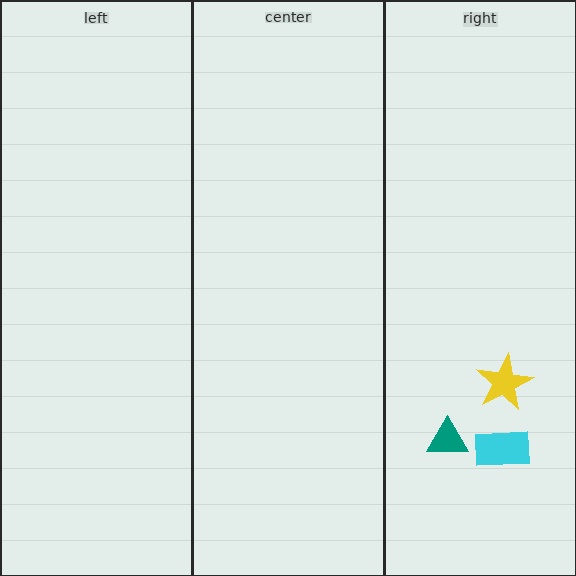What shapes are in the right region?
The yellow star, the cyan rectangle, the teal triangle.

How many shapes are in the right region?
3.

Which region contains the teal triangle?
The right region.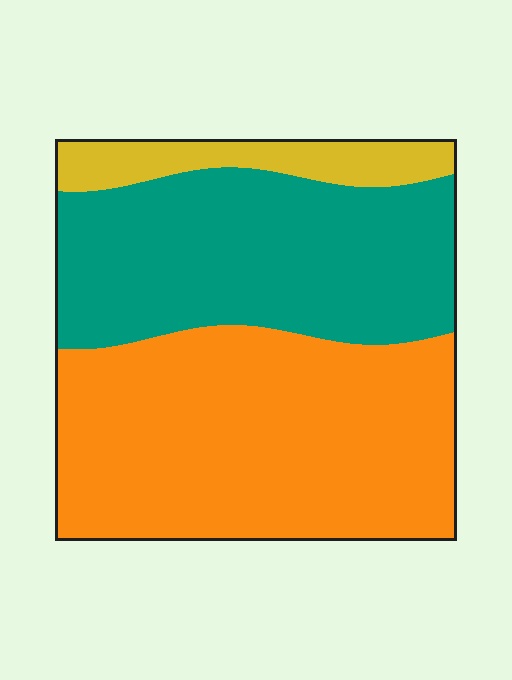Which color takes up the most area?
Orange, at roughly 50%.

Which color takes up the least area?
Yellow, at roughly 10%.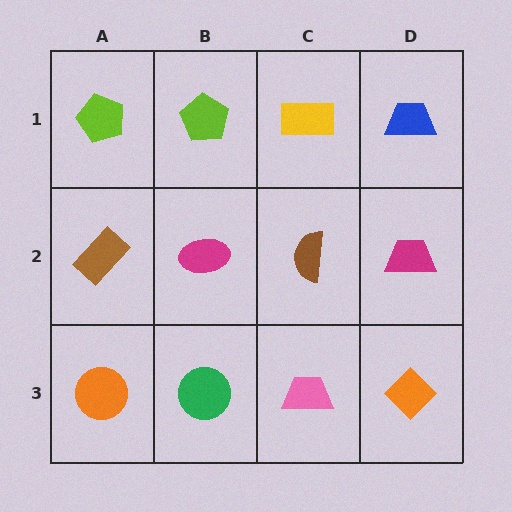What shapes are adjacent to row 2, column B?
A lime pentagon (row 1, column B), a green circle (row 3, column B), a brown rectangle (row 2, column A), a brown semicircle (row 2, column C).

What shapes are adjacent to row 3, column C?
A brown semicircle (row 2, column C), a green circle (row 3, column B), an orange diamond (row 3, column D).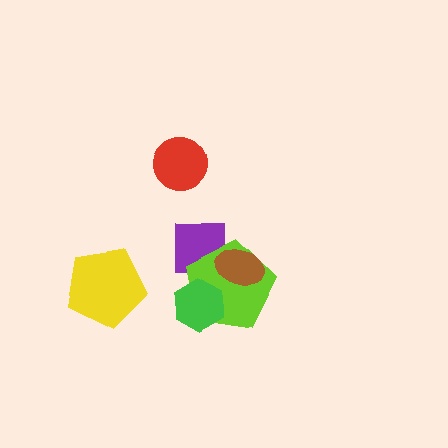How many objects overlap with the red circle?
0 objects overlap with the red circle.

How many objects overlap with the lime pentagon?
3 objects overlap with the lime pentagon.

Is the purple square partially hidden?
Yes, it is partially covered by another shape.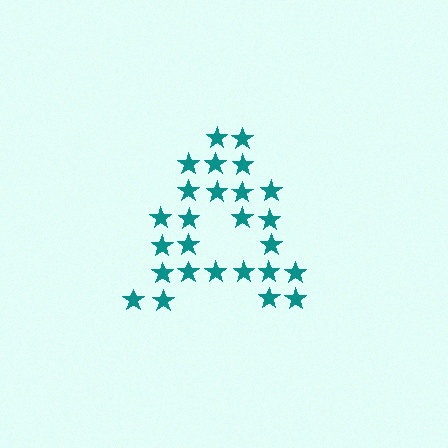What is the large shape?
The large shape is the letter A.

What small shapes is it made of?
It is made of small stars.